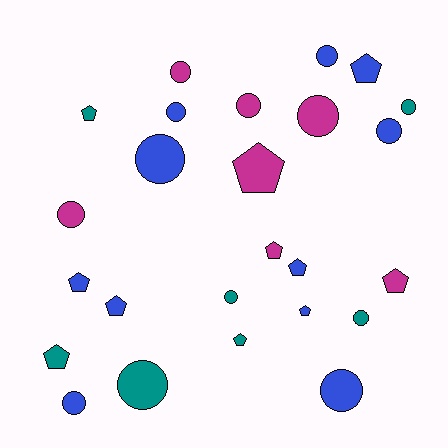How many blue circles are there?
There are 6 blue circles.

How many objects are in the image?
There are 25 objects.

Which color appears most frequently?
Blue, with 11 objects.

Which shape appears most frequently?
Circle, with 14 objects.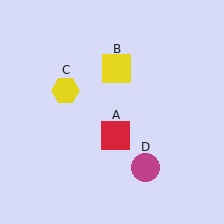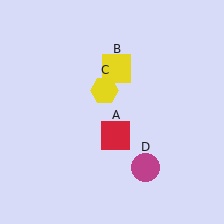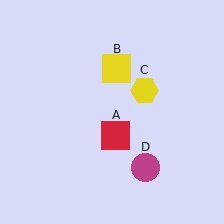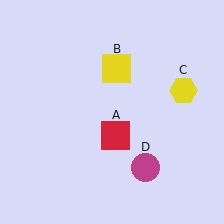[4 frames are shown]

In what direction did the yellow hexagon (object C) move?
The yellow hexagon (object C) moved right.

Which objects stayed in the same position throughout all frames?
Red square (object A) and yellow square (object B) and magenta circle (object D) remained stationary.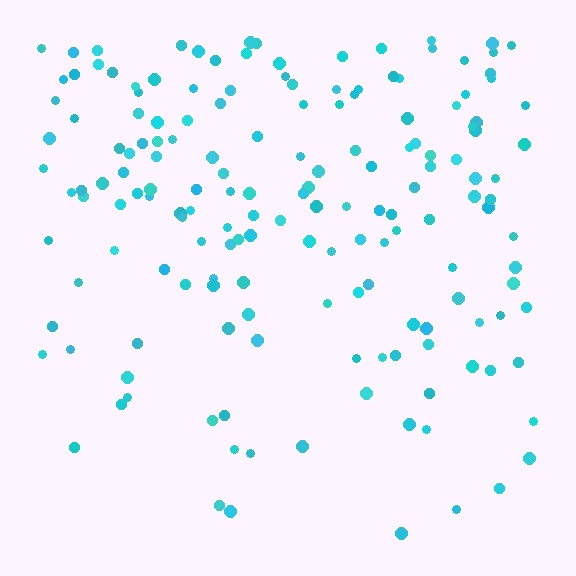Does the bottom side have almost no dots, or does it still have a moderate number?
Still a moderate number, just noticeably fewer than the top.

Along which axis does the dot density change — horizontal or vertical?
Vertical.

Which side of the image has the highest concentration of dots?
The top.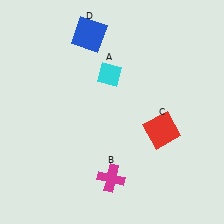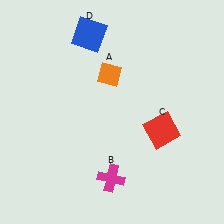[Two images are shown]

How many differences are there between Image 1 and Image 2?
There is 1 difference between the two images.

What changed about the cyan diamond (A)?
In Image 1, A is cyan. In Image 2, it changed to orange.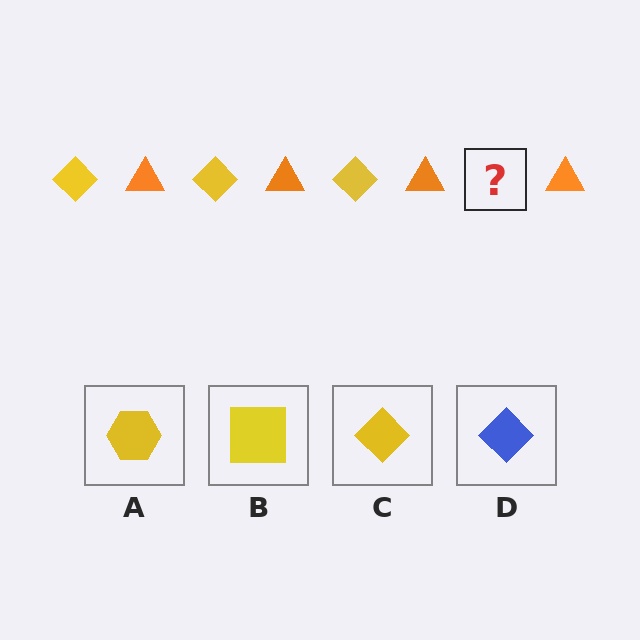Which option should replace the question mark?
Option C.